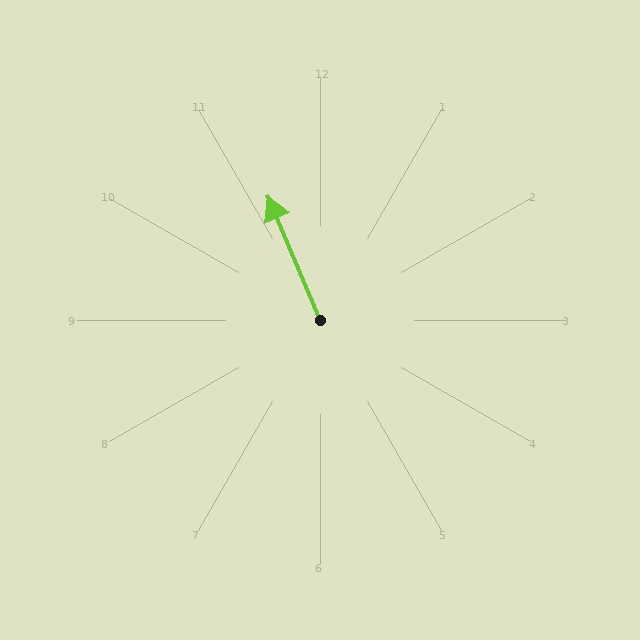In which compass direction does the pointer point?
Northwest.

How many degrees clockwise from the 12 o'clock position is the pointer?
Approximately 337 degrees.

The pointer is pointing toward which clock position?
Roughly 11 o'clock.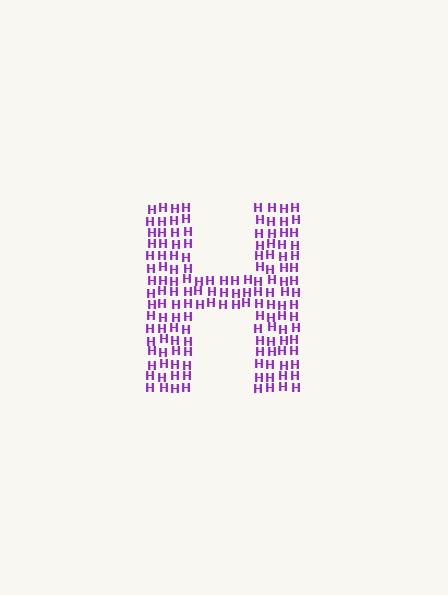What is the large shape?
The large shape is the letter H.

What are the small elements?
The small elements are letter H's.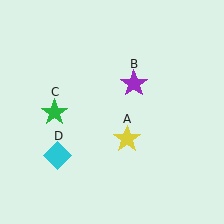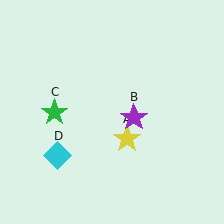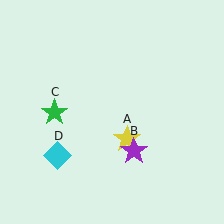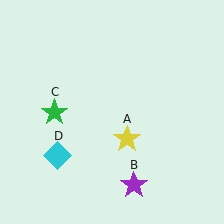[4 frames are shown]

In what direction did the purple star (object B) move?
The purple star (object B) moved down.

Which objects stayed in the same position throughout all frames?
Yellow star (object A) and green star (object C) and cyan diamond (object D) remained stationary.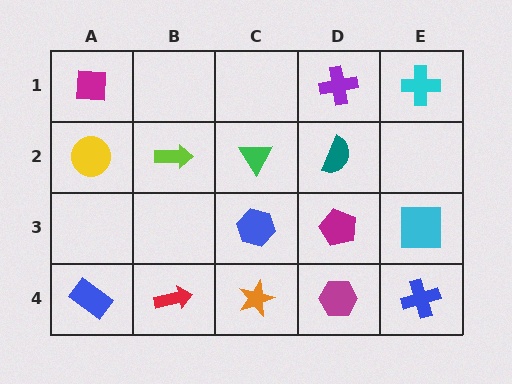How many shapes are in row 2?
4 shapes.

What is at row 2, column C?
A green triangle.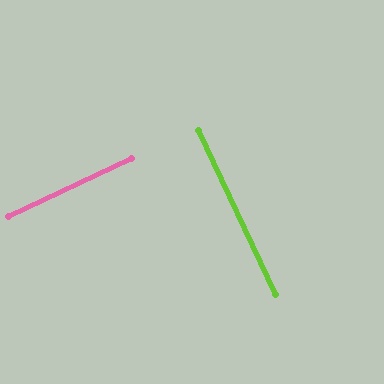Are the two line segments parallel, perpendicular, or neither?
Perpendicular — they meet at approximately 90°.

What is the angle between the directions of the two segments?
Approximately 90 degrees.